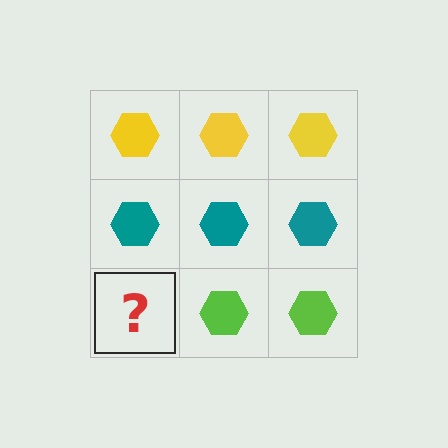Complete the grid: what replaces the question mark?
The question mark should be replaced with a lime hexagon.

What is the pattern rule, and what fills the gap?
The rule is that each row has a consistent color. The gap should be filled with a lime hexagon.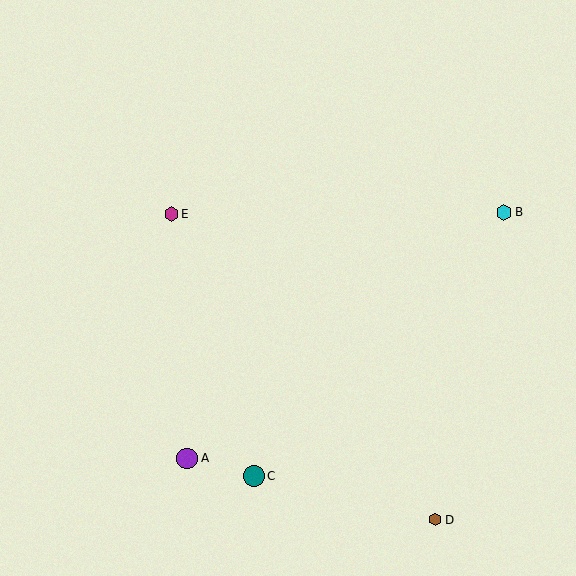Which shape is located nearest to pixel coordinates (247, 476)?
The teal circle (labeled C) at (254, 476) is nearest to that location.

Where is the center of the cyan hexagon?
The center of the cyan hexagon is at (504, 212).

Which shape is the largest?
The teal circle (labeled C) is the largest.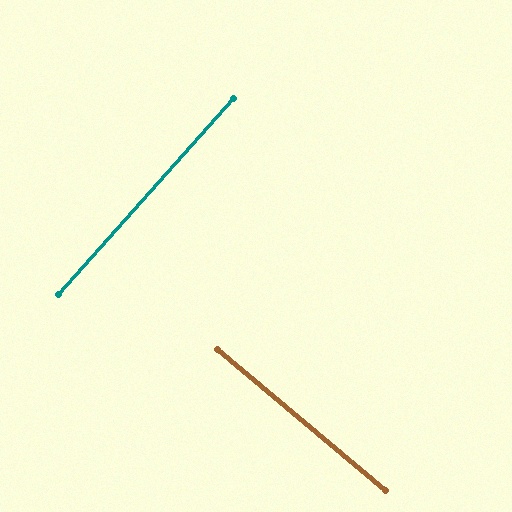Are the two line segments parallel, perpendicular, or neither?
Perpendicular — they meet at approximately 88°.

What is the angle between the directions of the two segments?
Approximately 88 degrees.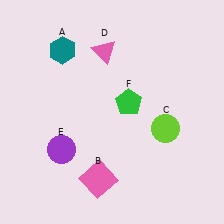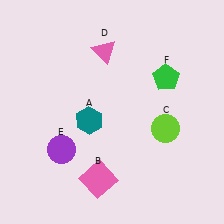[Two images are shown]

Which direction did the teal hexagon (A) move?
The teal hexagon (A) moved down.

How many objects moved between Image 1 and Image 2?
2 objects moved between the two images.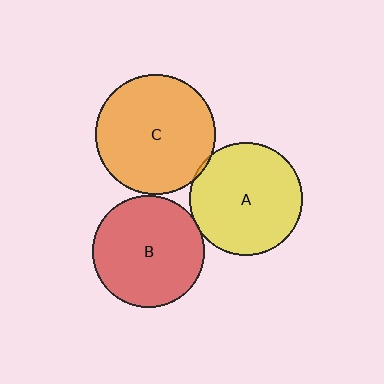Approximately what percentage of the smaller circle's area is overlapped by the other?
Approximately 5%.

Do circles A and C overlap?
Yes.